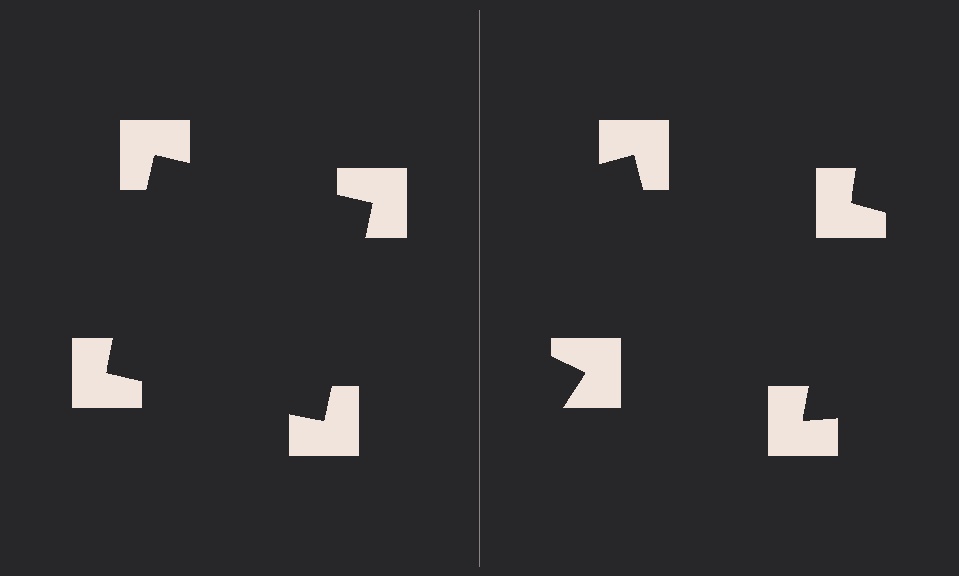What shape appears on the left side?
An illusory square.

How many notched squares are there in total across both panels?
8 — 4 on each side.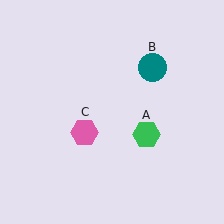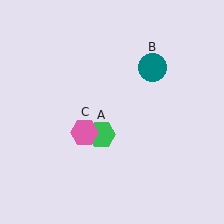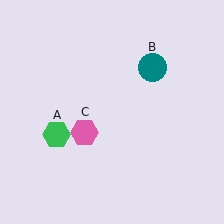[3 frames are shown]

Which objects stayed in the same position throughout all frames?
Teal circle (object B) and pink hexagon (object C) remained stationary.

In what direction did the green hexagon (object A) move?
The green hexagon (object A) moved left.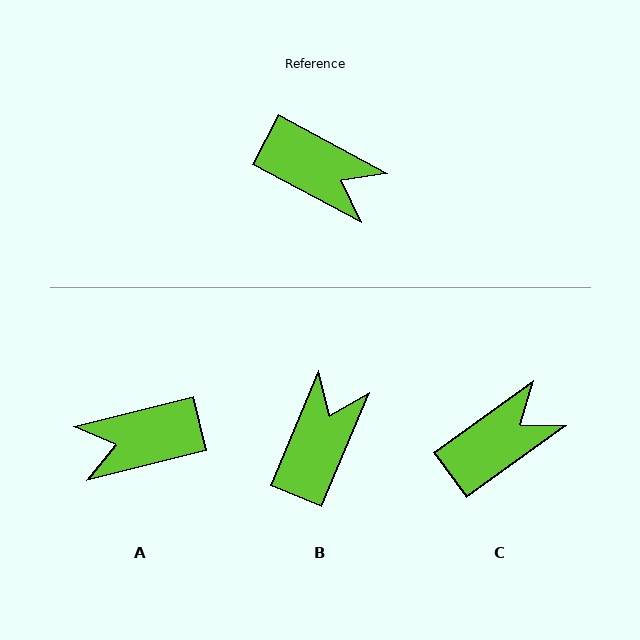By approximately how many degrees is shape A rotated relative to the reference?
Approximately 138 degrees clockwise.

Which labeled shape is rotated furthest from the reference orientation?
A, about 138 degrees away.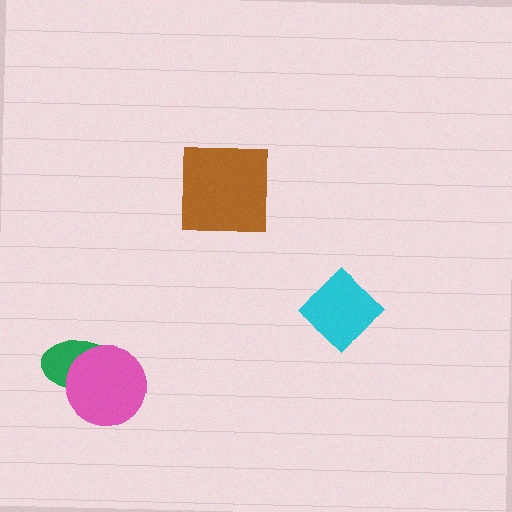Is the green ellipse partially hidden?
Yes, it is partially covered by another shape.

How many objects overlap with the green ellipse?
1 object overlaps with the green ellipse.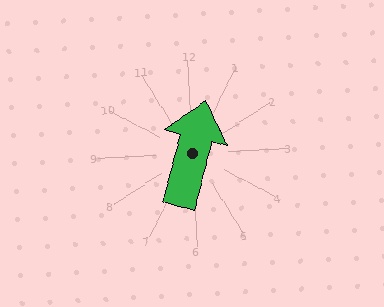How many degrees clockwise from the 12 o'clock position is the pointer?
Approximately 18 degrees.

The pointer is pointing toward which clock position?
Roughly 1 o'clock.